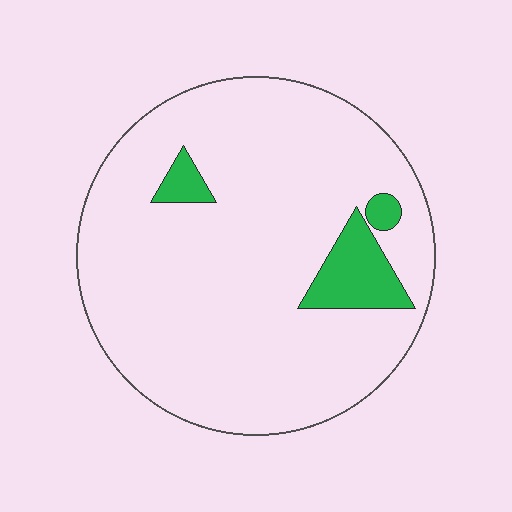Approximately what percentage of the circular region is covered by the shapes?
Approximately 10%.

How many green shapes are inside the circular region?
3.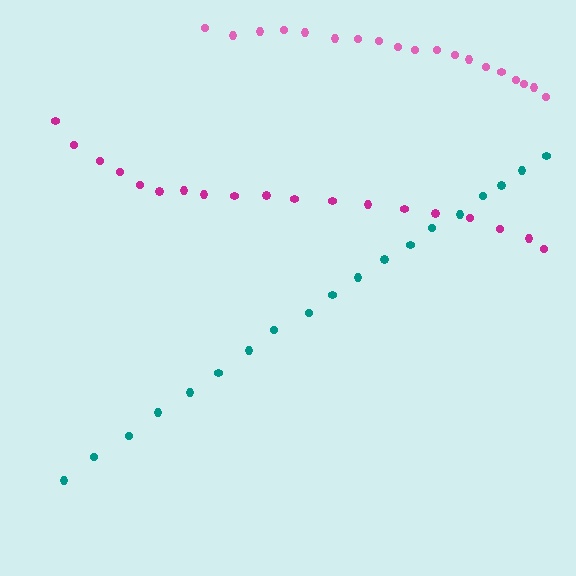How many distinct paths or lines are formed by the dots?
There are 3 distinct paths.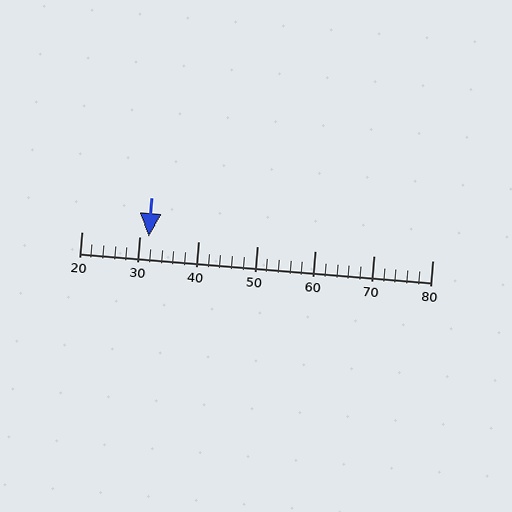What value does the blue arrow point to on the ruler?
The blue arrow points to approximately 32.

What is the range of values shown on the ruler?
The ruler shows values from 20 to 80.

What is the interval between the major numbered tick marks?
The major tick marks are spaced 10 units apart.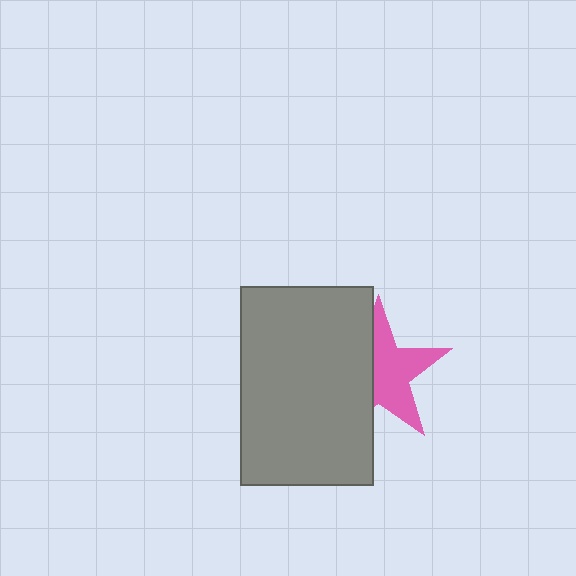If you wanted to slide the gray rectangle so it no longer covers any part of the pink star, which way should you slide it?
Slide it left — that is the most direct way to separate the two shapes.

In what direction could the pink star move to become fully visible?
The pink star could move right. That would shift it out from behind the gray rectangle entirely.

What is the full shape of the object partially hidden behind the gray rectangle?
The partially hidden object is a pink star.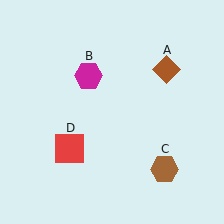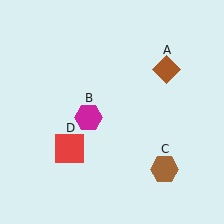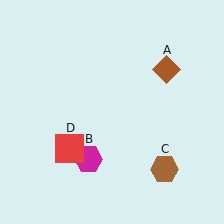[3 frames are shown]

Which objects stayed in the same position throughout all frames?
Brown diamond (object A) and brown hexagon (object C) and red square (object D) remained stationary.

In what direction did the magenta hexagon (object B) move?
The magenta hexagon (object B) moved down.